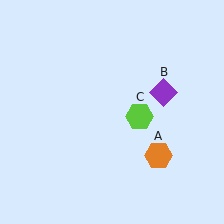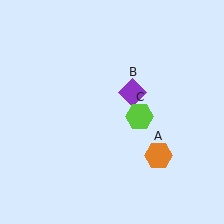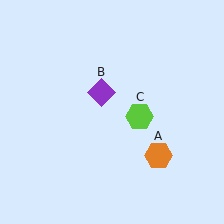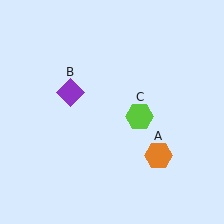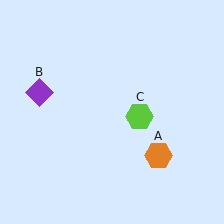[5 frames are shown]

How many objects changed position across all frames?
1 object changed position: purple diamond (object B).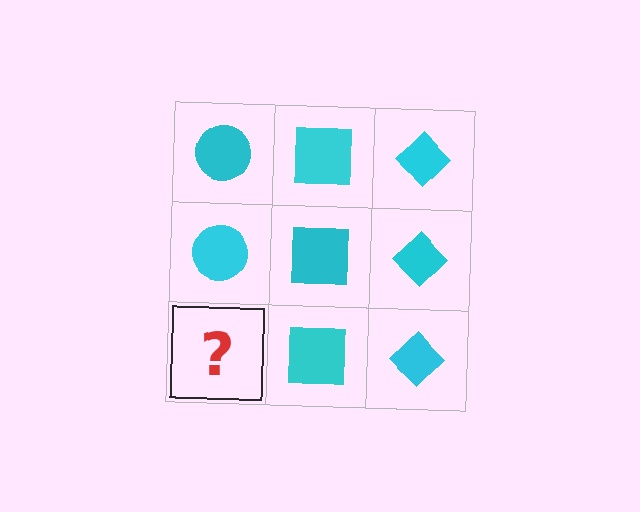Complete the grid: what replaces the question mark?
The question mark should be replaced with a cyan circle.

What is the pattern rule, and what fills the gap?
The rule is that each column has a consistent shape. The gap should be filled with a cyan circle.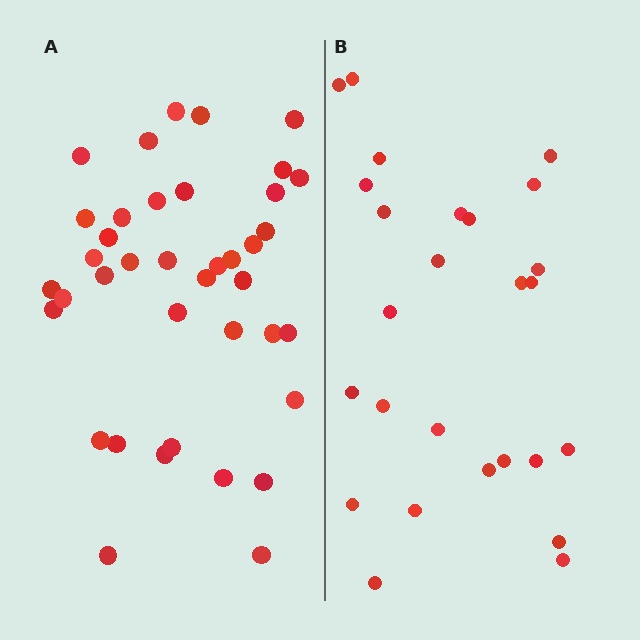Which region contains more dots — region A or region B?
Region A (the left region) has more dots.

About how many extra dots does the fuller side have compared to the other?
Region A has approximately 15 more dots than region B.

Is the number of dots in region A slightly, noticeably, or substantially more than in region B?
Region A has substantially more. The ratio is roughly 1.5 to 1.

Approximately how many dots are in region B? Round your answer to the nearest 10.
About 30 dots. (The exact count is 26, which rounds to 30.)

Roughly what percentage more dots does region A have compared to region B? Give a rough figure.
About 50% more.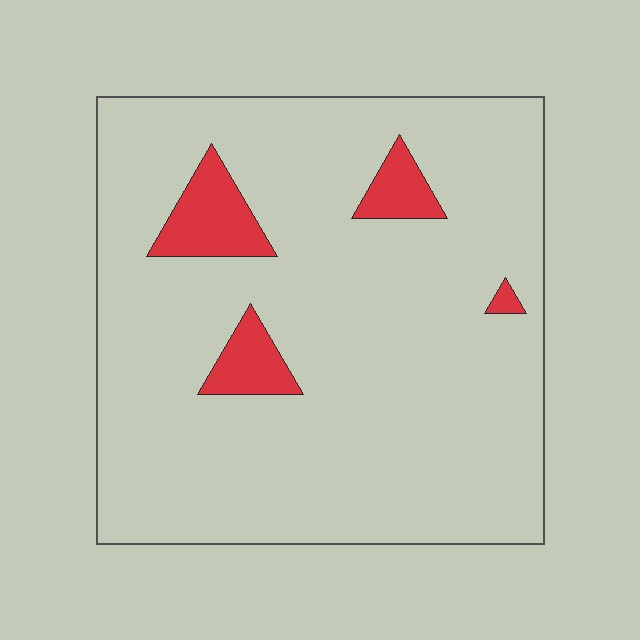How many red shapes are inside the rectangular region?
4.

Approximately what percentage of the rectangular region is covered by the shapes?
Approximately 10%.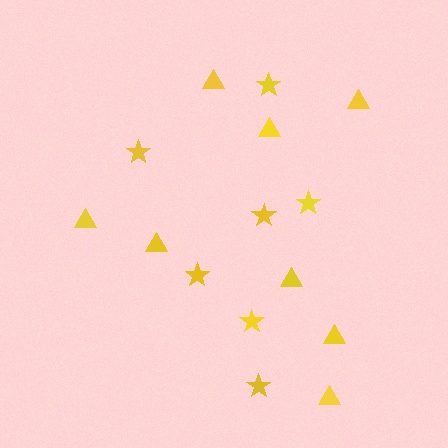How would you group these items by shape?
There are 2 groups: one group of triangles (8) and one group of stars (7).